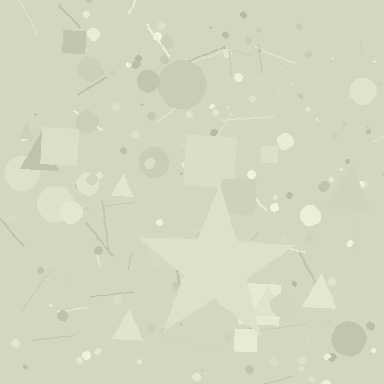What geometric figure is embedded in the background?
A star is embedded in the background.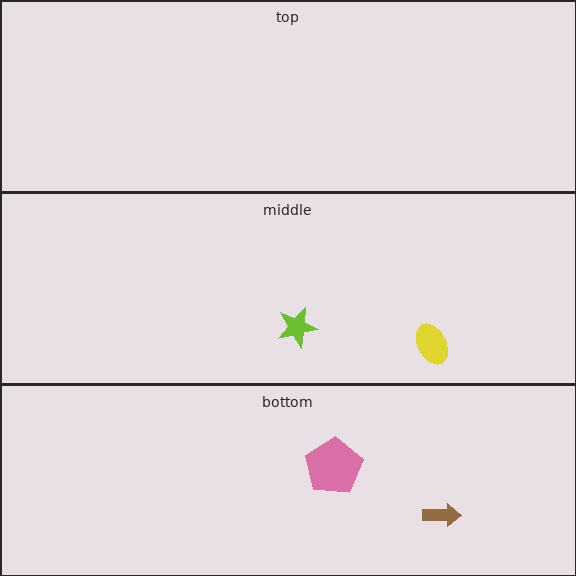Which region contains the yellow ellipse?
The middle region.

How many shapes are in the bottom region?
2.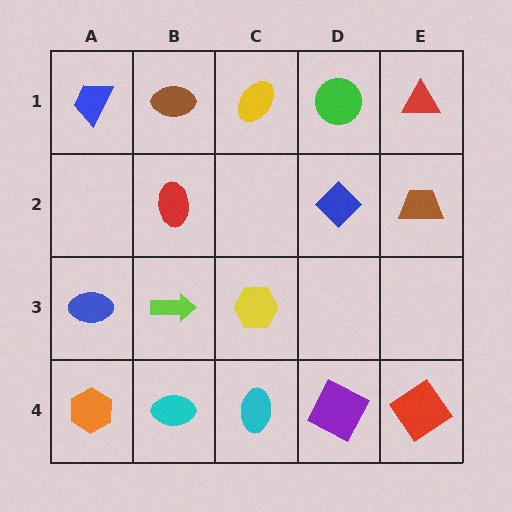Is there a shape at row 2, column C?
No, that cell is empty.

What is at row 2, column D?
A blue diamond.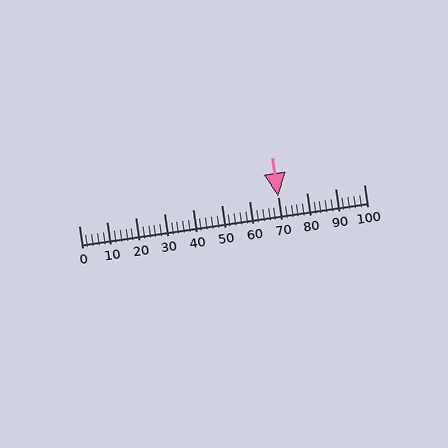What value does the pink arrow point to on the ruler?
The pink arrow points to approximately 70.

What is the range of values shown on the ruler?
The ruler shows values from 0 to 100.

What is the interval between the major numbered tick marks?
The major tick marks are spaced 10 units apart.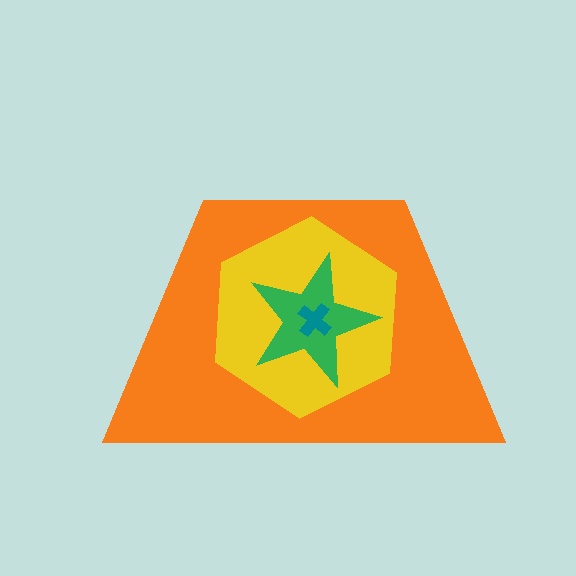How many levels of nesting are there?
4.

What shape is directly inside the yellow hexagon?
The green star.